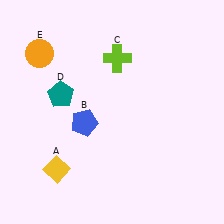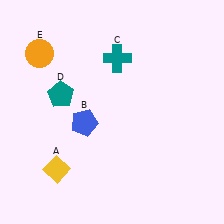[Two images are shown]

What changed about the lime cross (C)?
In Image 1, C is lime. In Image 2, it changed to teal.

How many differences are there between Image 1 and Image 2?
There is 1 difference between the two images.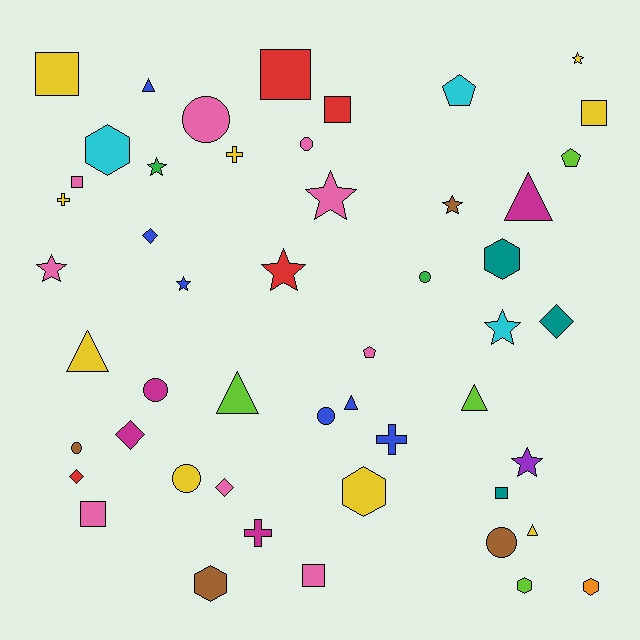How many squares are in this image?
There are 8 squares.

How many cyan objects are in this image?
There are 3 cyan objects.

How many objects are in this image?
There are 50 objects.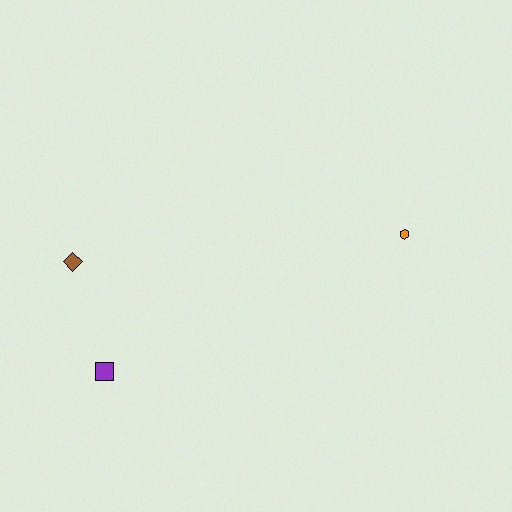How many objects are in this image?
There are 3 objects.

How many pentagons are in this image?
There are no pentagons.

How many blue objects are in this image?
There are no blue objects.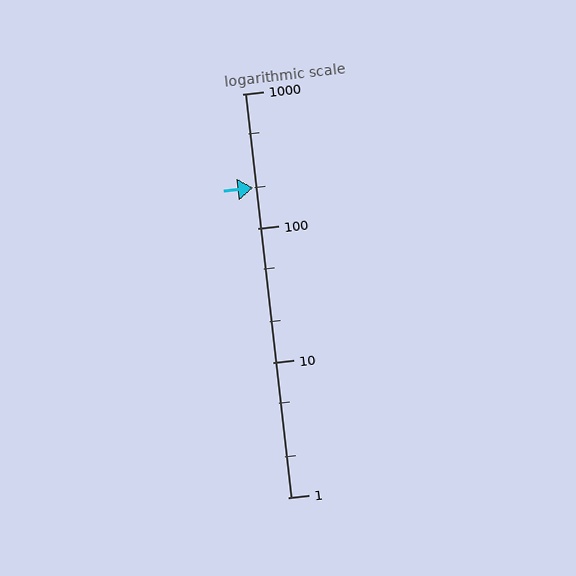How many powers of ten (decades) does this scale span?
The scale spans 3 decades, from 1 to 1000.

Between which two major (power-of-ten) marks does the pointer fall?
The pointer is between 100 and 1000.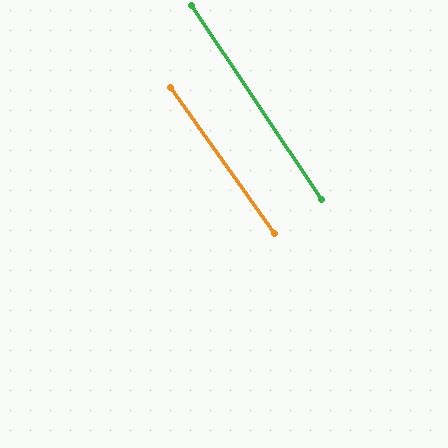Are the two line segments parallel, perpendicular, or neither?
Parallel — their directions differ by only 1.7°.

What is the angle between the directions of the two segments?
Approximately 2 degrees.